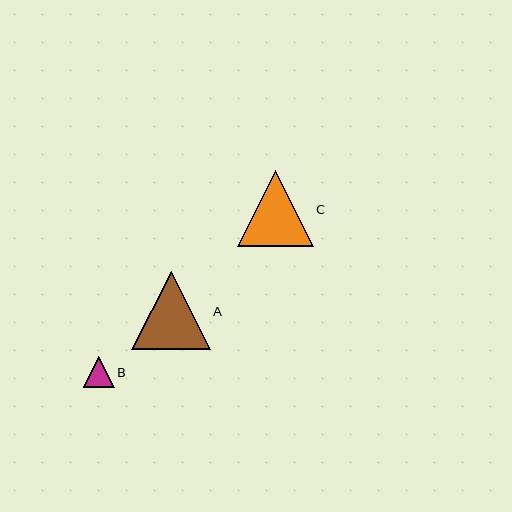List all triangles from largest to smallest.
From largest to smallest: A, C, B.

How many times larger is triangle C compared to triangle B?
Triangle C is approximately 2.5 times the size of triangle B.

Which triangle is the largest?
Triangle A is the largest with a size of approximately 78 pixels.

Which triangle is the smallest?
Triangle B is the smallest with a size of approximately 31 pixels.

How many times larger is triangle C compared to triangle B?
Triangle C is approximately 2.5 times the size of triangle B.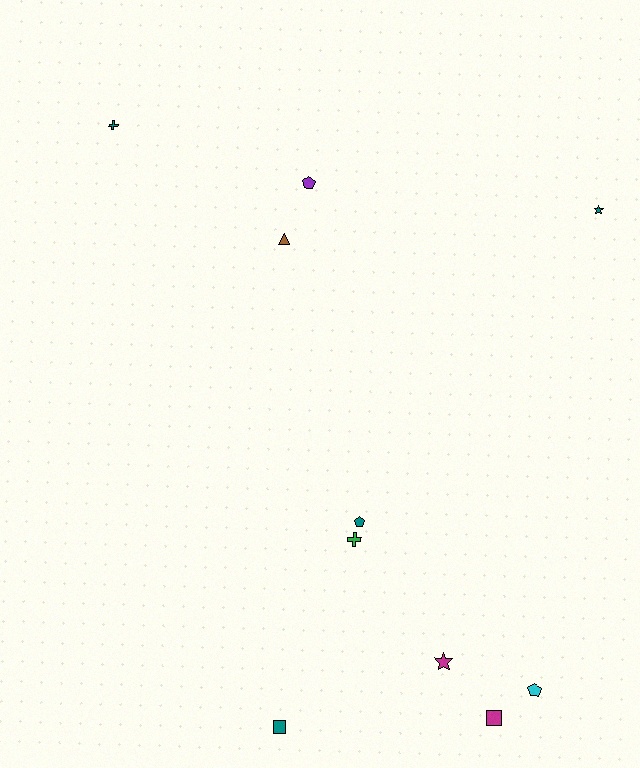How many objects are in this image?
There are 10 objects.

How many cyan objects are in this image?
There is 1 cyan object.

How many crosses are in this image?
There are 2 crosses.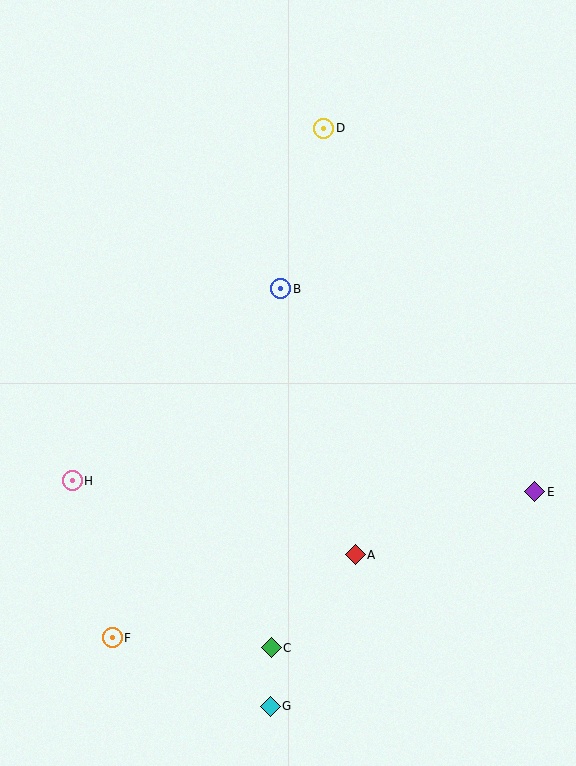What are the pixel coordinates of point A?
Point A is at (355, 555).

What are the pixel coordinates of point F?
Point F is at (112, 638).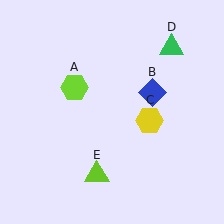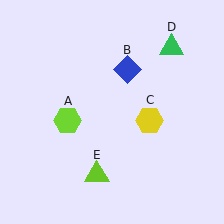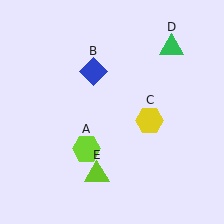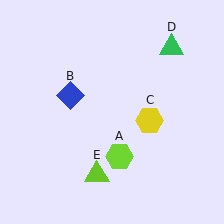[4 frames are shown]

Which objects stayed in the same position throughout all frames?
Yellow hexagon (object C) and green triangle (object D) and lime triangle (object E) remained stationary.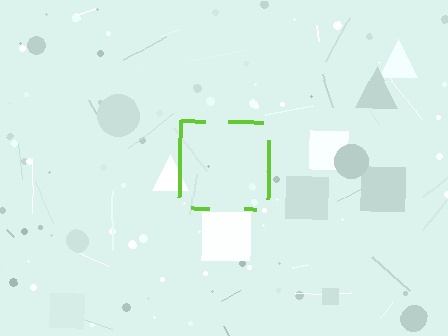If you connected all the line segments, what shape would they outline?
They would outline a square.